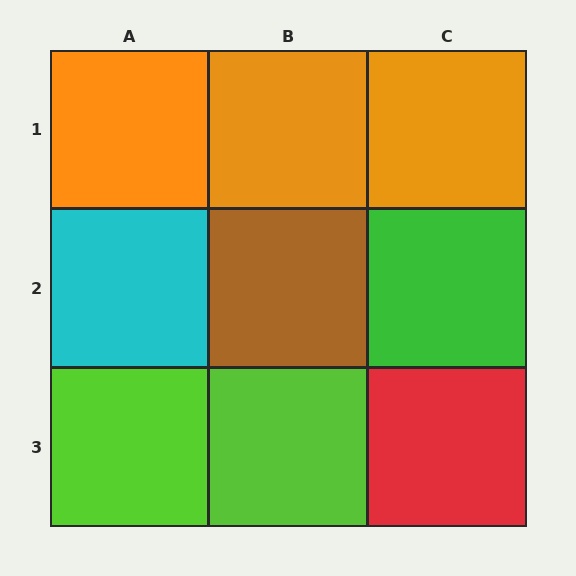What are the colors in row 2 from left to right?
Cyan, brown, green.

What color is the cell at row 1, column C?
Orange.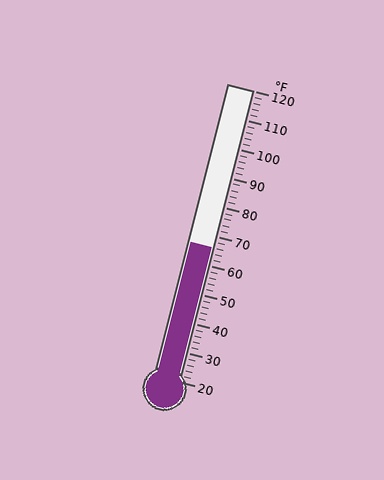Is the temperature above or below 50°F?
The temperature is above 50°F.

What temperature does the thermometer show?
The thermometer shows approximately 66°F.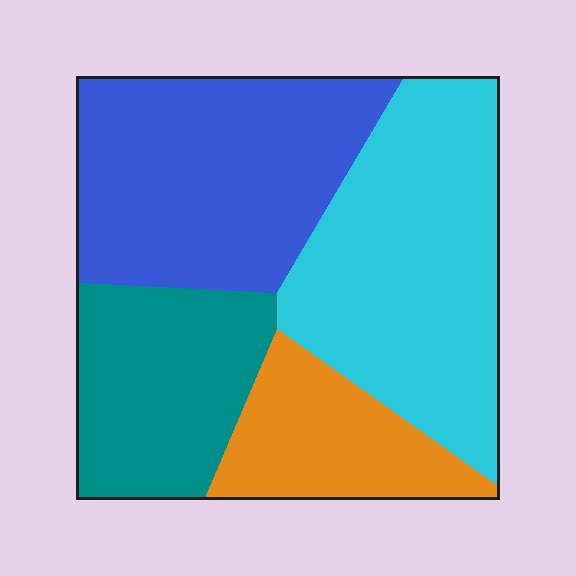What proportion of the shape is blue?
Blue takes up between a quarter and a half of the shape.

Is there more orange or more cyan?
Cyan.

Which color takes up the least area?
Orange, at roughly 15%.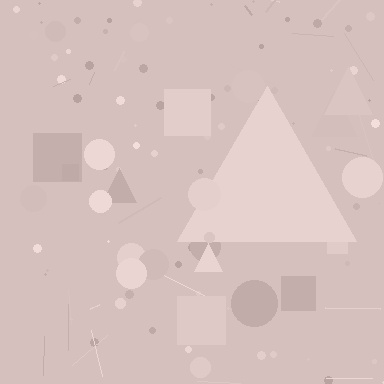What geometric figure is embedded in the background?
A triangle is embedded in the background.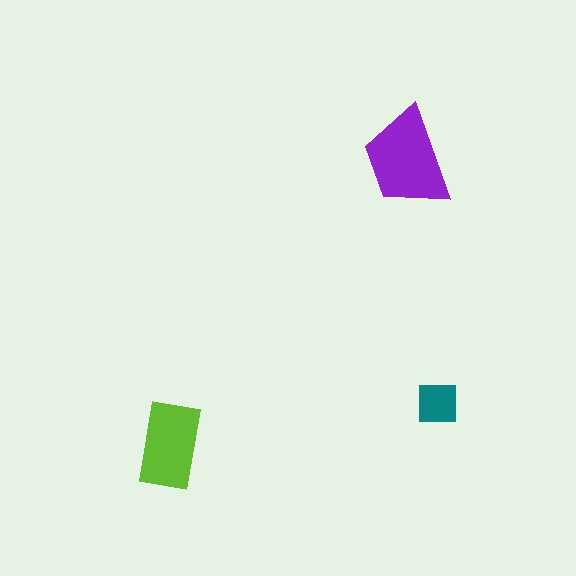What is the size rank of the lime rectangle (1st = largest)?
2nd.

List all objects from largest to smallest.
The purple trapezoid, the lime rectangle, the teal square.